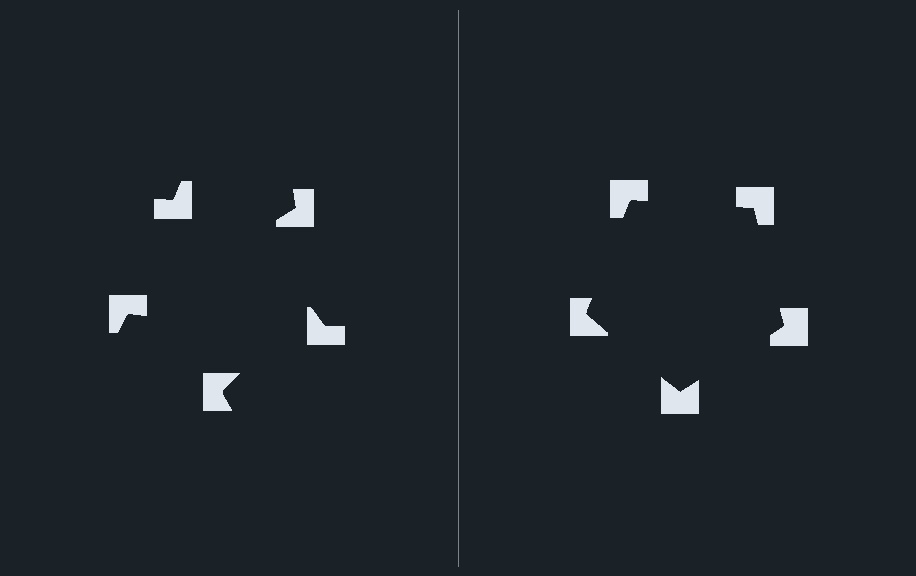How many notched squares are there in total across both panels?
10 — 5 on each side.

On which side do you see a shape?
An illusory pentagon appears on the right side. On the left side the wedge cuts are rotated, so no coherent shape forms.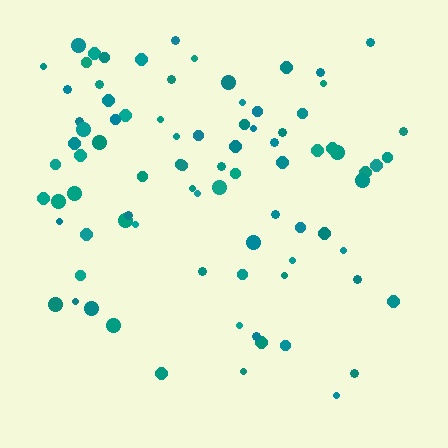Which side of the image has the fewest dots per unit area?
The bottom.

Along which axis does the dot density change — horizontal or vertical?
Vertical.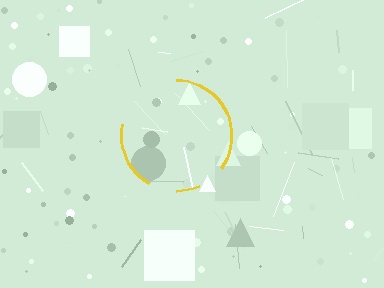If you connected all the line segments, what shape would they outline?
They would outline a circle.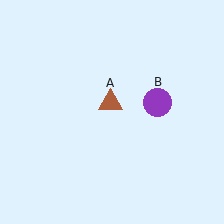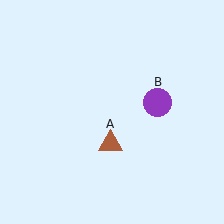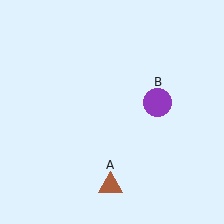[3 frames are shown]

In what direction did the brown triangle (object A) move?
The brown triangle (object A) moved down.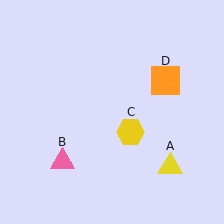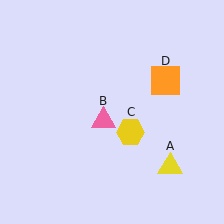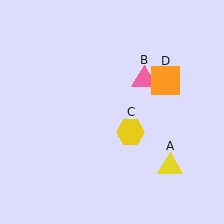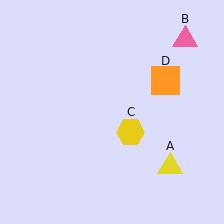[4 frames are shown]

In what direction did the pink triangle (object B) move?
The pink triangle (object B) moved up and to the right.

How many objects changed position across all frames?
1 object changed position: pink triangle (object B).